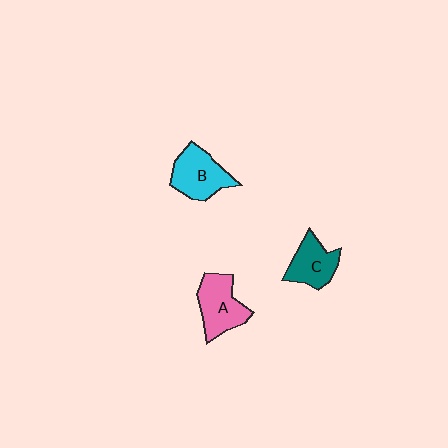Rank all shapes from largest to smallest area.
From largest to smallest: A (pink), B (cyan), C (teal).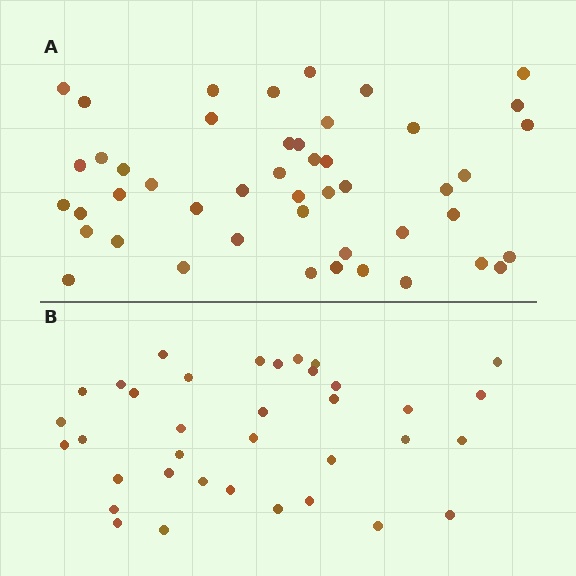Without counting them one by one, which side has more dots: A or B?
Region A (the top region) has more dots.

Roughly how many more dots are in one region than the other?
Region A has roughly 12 or so more dots than region B.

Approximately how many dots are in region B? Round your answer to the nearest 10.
About 40 dots. (The exact count is 36, which rounds to 40.)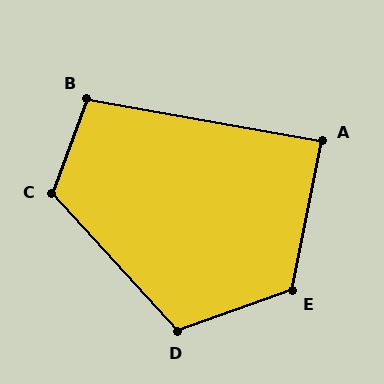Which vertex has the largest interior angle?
E, at approximately 121 degrees.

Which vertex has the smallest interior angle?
A, at approximately 89 degrees.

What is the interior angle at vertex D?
Approximately 112 degrees (obtuse).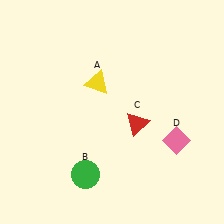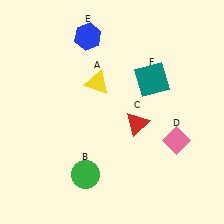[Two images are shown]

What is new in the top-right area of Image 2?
A teal square (F) was added in the top-right area of Image 2.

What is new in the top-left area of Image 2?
A blue hexagon (E) was added in the top-left area of Image 2.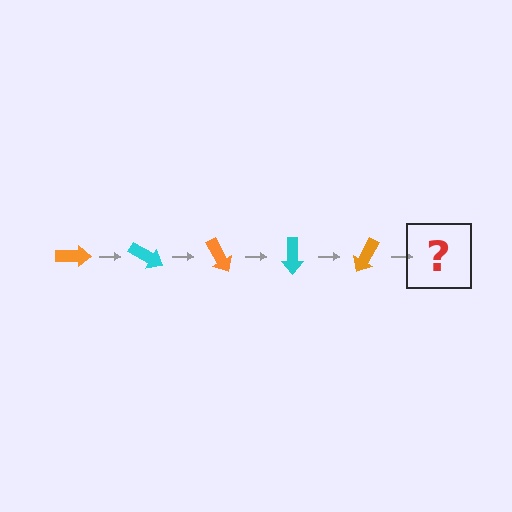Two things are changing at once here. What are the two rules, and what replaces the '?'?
The two rules are that it rotates 30 degrees each step and the color cycles through orange and cyan. The '?' should be a cyan arrow, rotated 150 degrees from the start.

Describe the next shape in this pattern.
It should be a cyan arrow, rotated 150 degrees from the start.